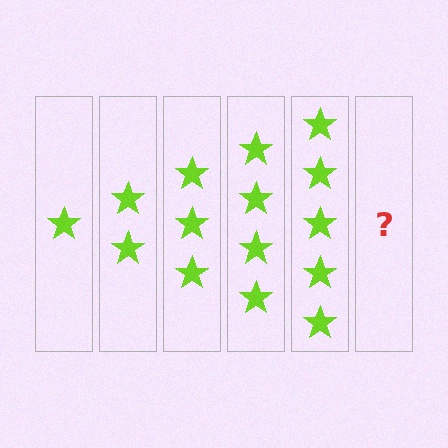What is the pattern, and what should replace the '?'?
The pattern is that each step adds one more star. The '?' should be 6 stars.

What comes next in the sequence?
The next element should be 6 stars.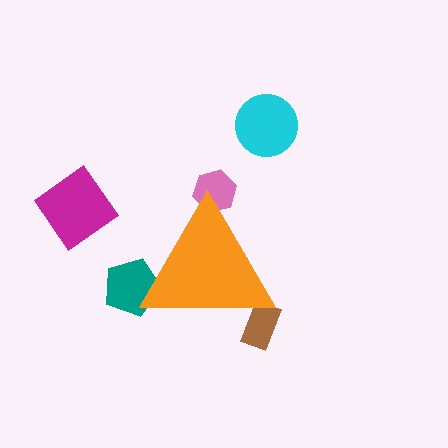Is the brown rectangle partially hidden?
Yes, the brown rectangle is partially hidden behind the orange triangle.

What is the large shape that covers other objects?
An orange triangle.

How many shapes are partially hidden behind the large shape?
3 shapes are partially hidden.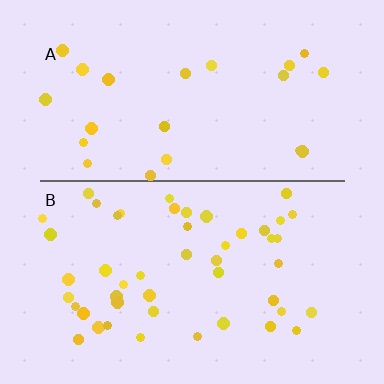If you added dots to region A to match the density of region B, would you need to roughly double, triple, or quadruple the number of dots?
Approximately double.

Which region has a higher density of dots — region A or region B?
B (the bottom).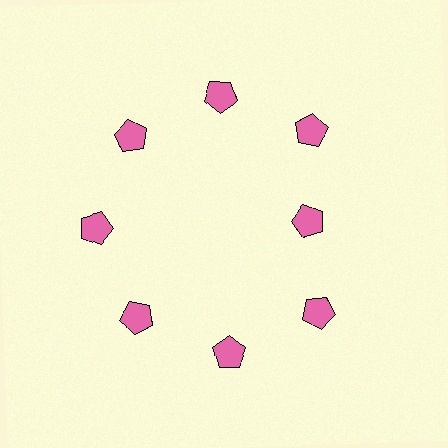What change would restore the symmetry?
The symmetry would be restored by moving it outward, back onto the ring so that all 8 pentagons sit at equal angles and equal distance from the center.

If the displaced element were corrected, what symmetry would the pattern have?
It would have 8-fold rotational symmetry — the pattern would map onto itself every 45 degrees.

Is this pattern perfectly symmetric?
No. The 8 pink pentagons are arranged in a ring, but one element near the 3 o'clock position is pulled inward toward the center, breaking the 8-fold rotational symmetry.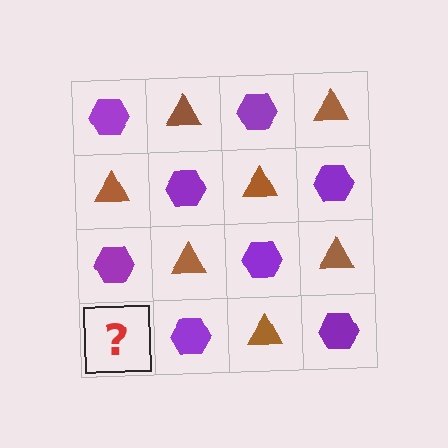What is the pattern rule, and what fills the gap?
The rule is that it alternates purple hexagon and brown triangle in a checkerboard pattern. The gap should be filled with a brown triangle.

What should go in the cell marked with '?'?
The missing cell should contain a brown triangle.